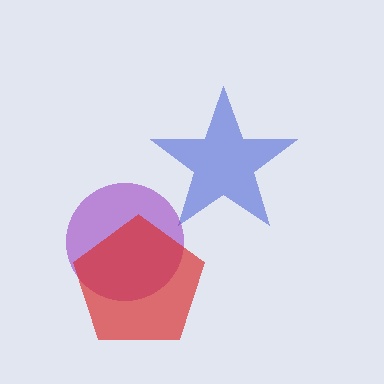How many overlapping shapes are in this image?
There are 3 overlapping shapes in the image.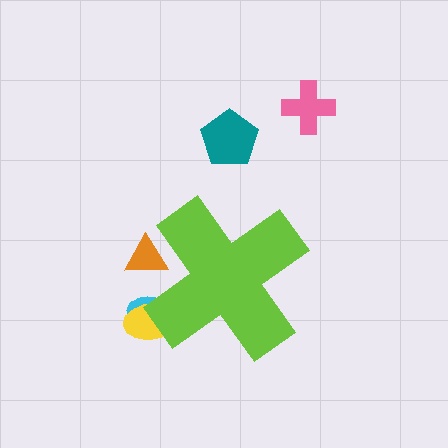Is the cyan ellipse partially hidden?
Yes, the cyan ellipse is partially hidden behind the lime cross.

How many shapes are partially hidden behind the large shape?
3 shapes are partially hidden.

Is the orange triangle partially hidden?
Yes, the orange triangle is partially hidden behind the lime cross.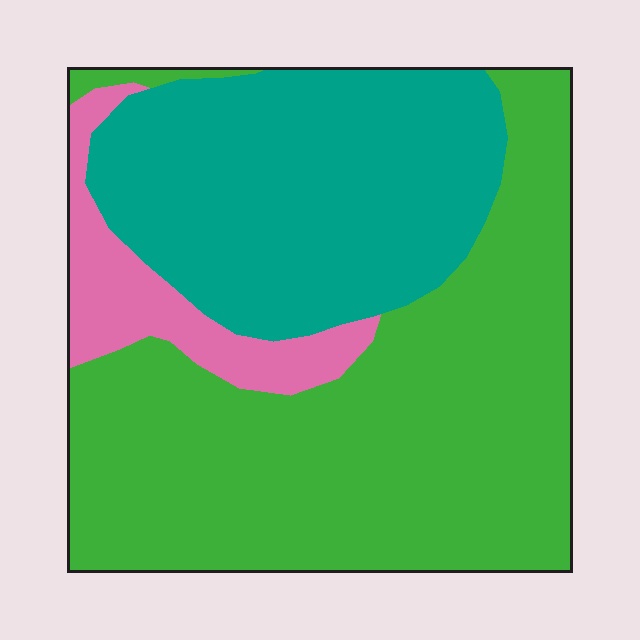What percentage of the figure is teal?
Teal covers around 35% of the figure.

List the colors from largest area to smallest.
From largest to smallest: green, teal, pink.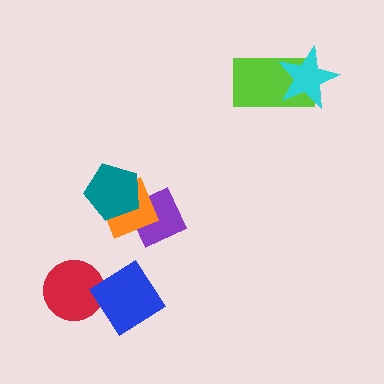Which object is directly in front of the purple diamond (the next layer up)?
The orange diamond is directly in front of the purple diamond.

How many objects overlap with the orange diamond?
2 objects overlap with the orange diamond.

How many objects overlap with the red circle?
1 object overlaps with the red circle.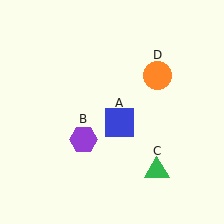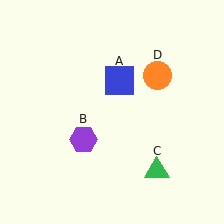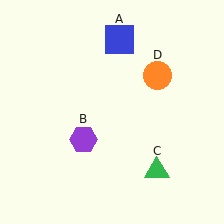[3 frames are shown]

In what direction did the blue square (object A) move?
The blue square (object A) moved up.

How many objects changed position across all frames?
1 object changed position: blue square (object A).